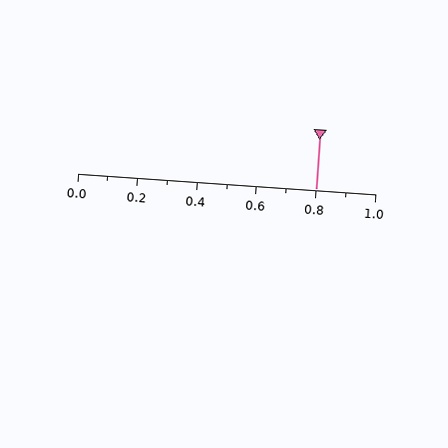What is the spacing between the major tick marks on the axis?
The major ticks are spaced 0.2 apart.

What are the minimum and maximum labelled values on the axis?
The axis runs from 0.0 to 1.0.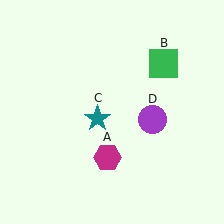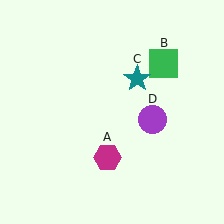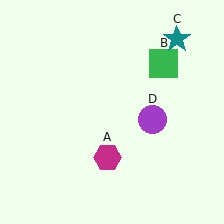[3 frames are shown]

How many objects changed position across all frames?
1 object changed position: teal star (object C).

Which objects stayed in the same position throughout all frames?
Magenta hexagon (object A) and green square (object B) and purple circle (object D) remained stationary.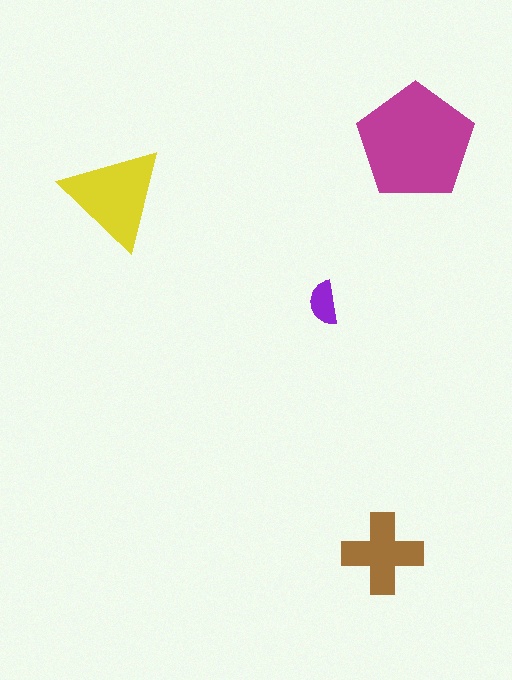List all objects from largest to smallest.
The magenta pentagon, the yellow triangle, the brown cross, the purple semicircle.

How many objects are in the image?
There are 4 objects in the image.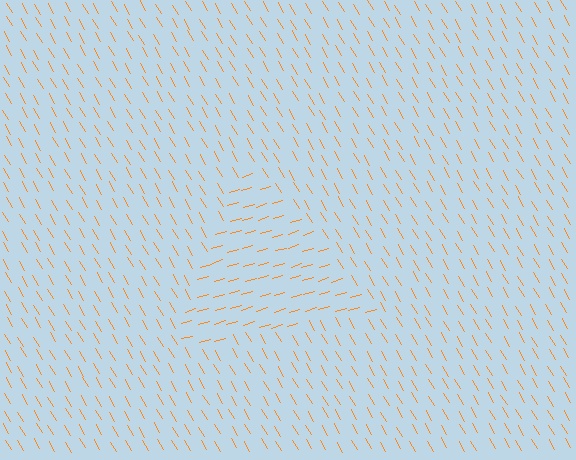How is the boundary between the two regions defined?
The boundary is defined purely by a change in line orientation (approximately 76 degrees difference). All lines are the same color and thickness.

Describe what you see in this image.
The image is filled with small orange line segments. A triangle region in the image has lines oriented differently from the surrounding lines, creating a visible texture boundary.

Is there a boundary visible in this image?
Yes, there is a texture boundary formed by a change in line orientation.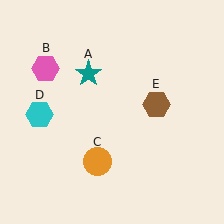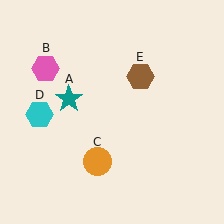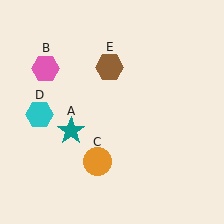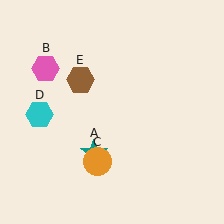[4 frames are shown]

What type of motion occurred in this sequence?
The teal star (object A), brown hexagon (object E) rotated counterclockwise around the center of the scene.